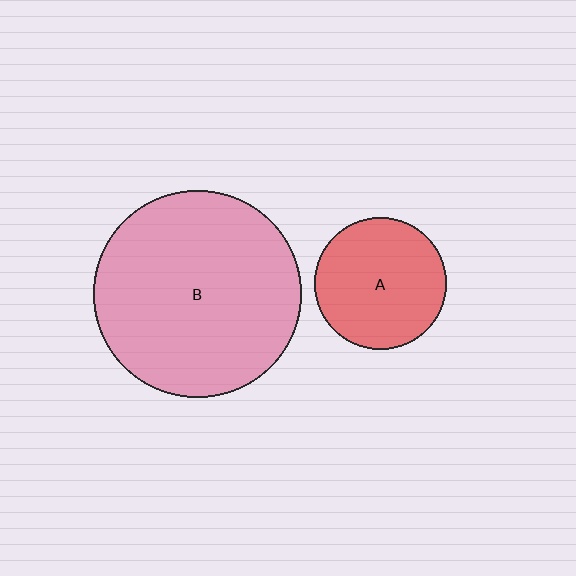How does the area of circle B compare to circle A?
Approximately 2.5 times.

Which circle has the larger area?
Circle B (pink).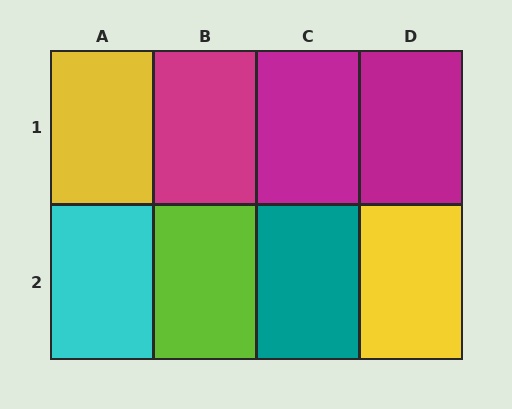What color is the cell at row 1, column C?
Magenta.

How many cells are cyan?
1 cell is cyan.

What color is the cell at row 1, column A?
Yellow.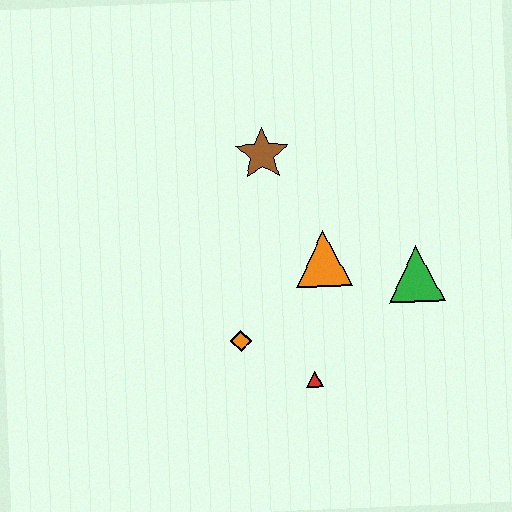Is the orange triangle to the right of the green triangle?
No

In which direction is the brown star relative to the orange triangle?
The brown star is above the orange triangle.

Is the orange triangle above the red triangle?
Yes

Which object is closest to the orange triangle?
The green triangle is closest to the orange triangle.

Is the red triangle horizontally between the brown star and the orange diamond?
No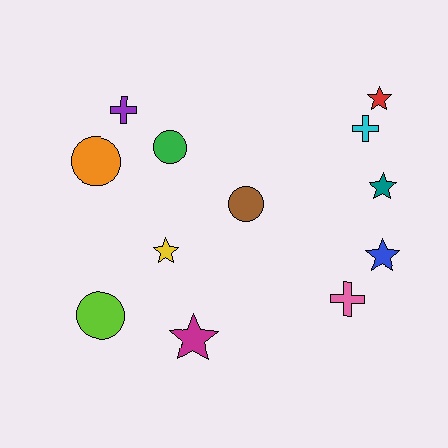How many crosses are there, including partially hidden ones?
There are 3 crosses.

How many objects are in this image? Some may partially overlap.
There are 12 objects.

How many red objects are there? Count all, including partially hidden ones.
There is 1 red object.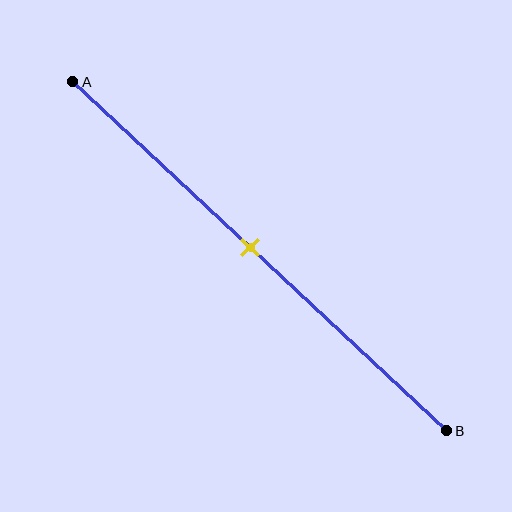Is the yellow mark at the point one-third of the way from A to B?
No, the mark is at about 50% from A, not at the 33% one-third point.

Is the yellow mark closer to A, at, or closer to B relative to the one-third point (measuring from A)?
The yellow mark is closer to point B than the one-third point of segment AB.